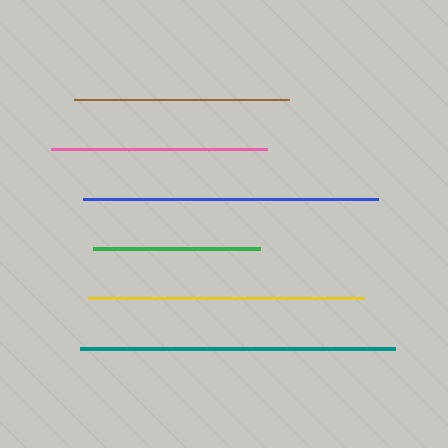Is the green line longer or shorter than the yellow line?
The yellow line is longer than the green line.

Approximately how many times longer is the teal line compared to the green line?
The teal line is approximately 1.9 times the length of the green line.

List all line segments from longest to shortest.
From longest to shortest: teal, blue, yellow, pink, brown, green.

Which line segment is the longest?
The teal line is the longest at approximately 315 pixels.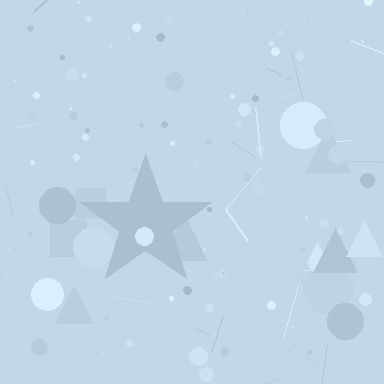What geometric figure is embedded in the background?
A star is embedded in the background.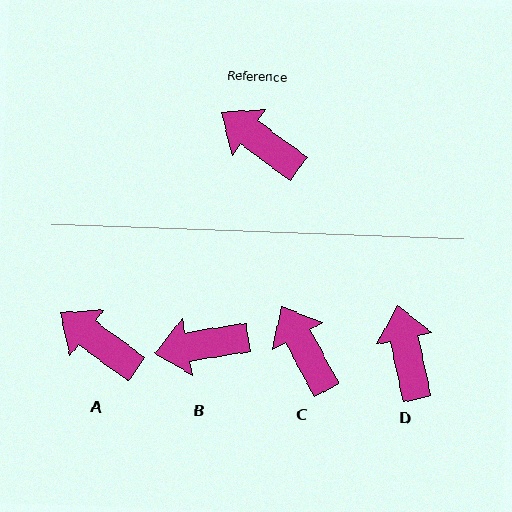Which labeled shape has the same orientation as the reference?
A.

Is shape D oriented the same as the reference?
No, it is off by about 42 degrees.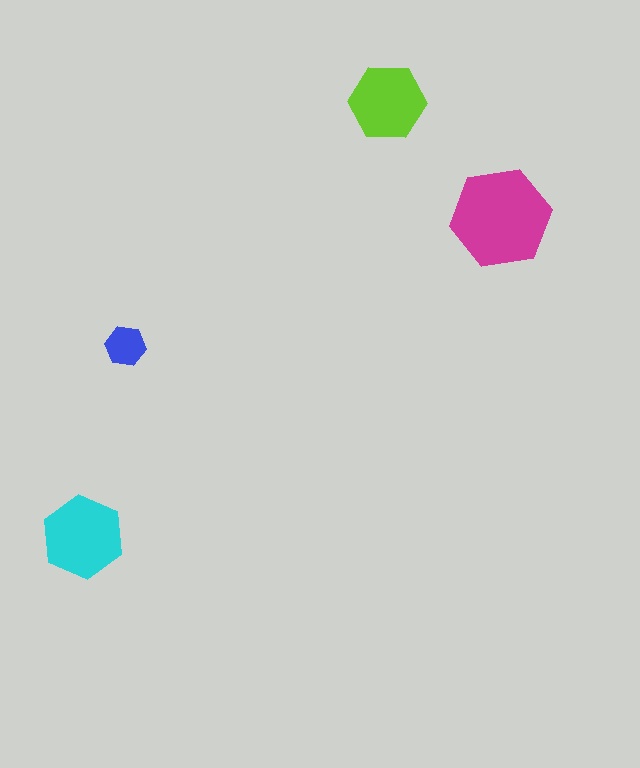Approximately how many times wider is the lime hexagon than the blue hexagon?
About 2 times wider.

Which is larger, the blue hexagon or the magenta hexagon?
The magenta one.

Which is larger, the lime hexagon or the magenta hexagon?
The magenta one.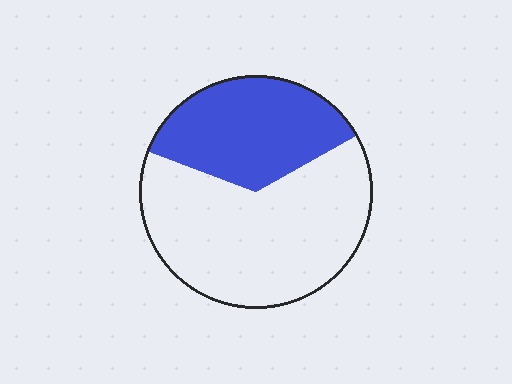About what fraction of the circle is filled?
About three eighths (3/8).